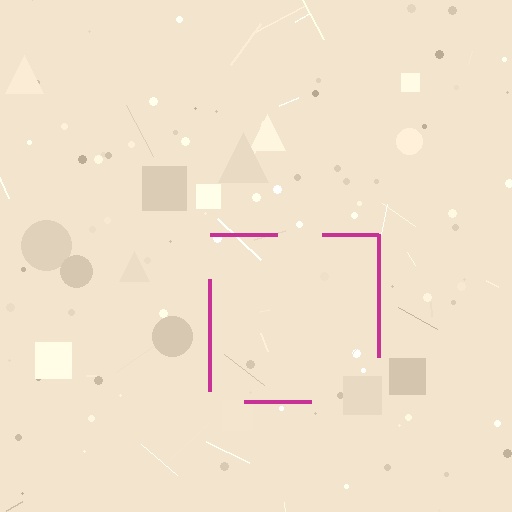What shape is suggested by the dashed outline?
The dashed outline suggests a square.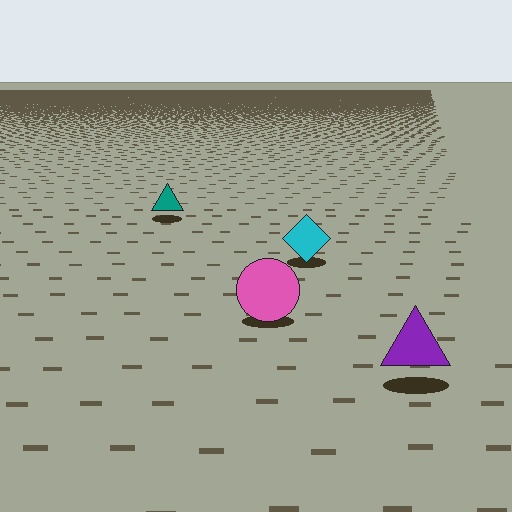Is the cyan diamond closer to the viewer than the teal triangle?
Yes. The cyan diamond is closer — you can tell from the texture gradient: the ground texture is coarser near it.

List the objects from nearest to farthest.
From nearest to farthest: the purple triangle, the pink circle, the cyan diamond, the teal triangle.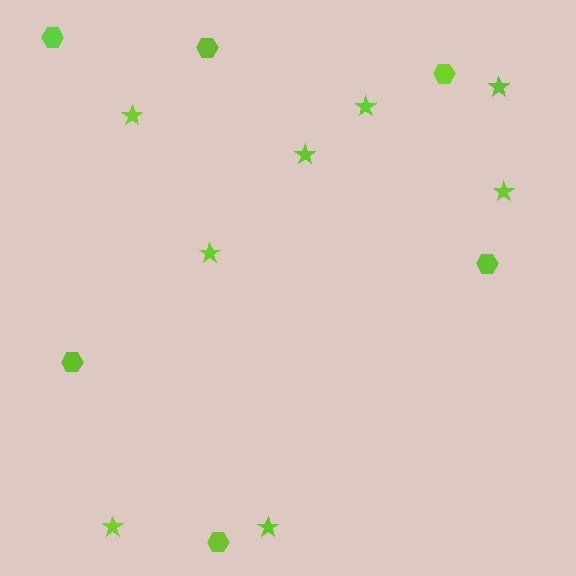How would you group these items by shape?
There are 2 groups: one group of stars (8) and one group of hexagons (6).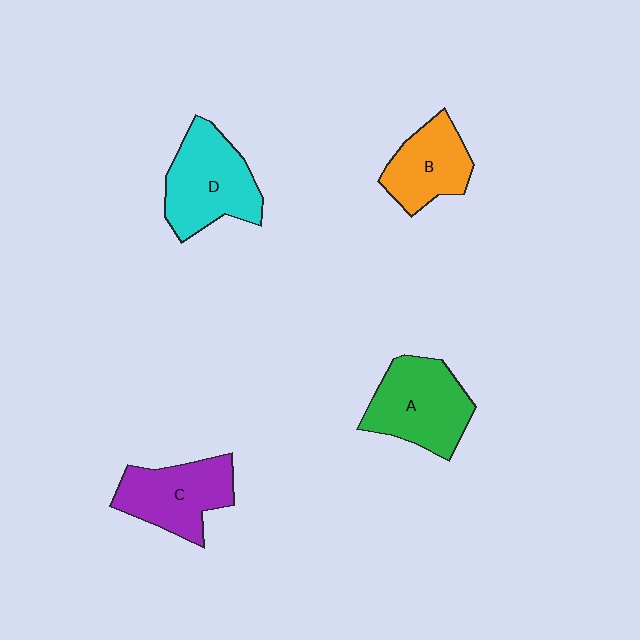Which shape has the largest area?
Shape D (cyan).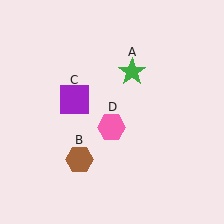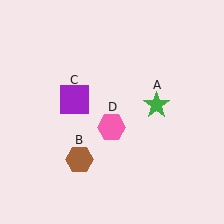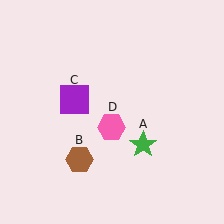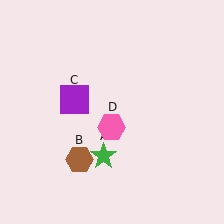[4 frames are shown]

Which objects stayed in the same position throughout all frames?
Brown hexagon (object B) and purple square (object C) and pink hexagon (object D) remained stationary.